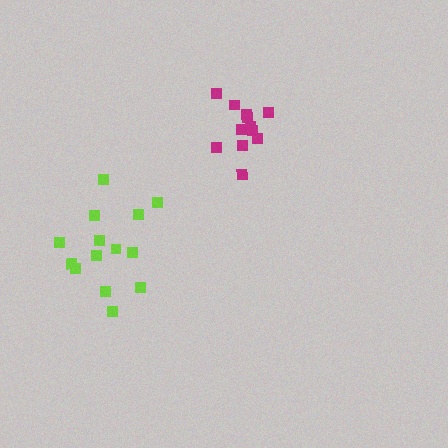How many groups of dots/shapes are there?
There are 2 groups.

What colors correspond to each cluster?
The clusters are colored: magenta, lime.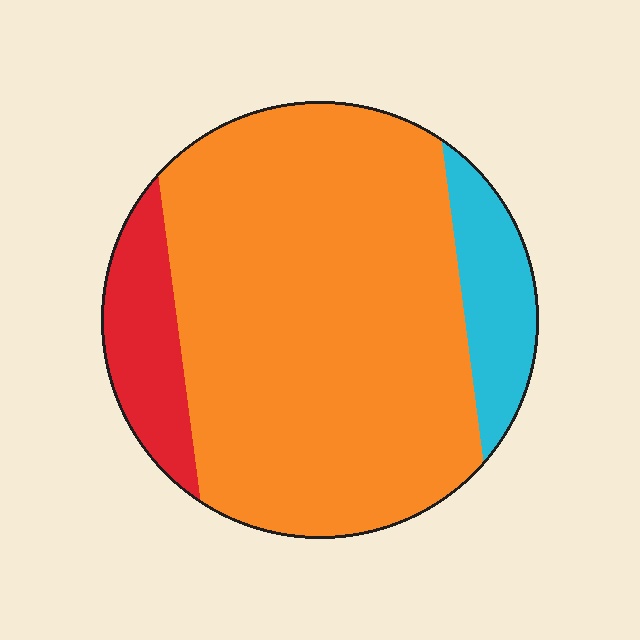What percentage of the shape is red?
Red takes up less than a sixth of the shape.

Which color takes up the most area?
Orange, at roughly 75%.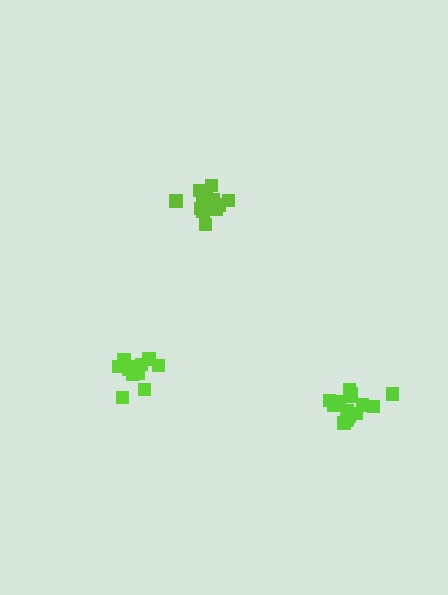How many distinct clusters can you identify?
There are 3 distinct clusters.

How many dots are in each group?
Group 1: 14 dots, Group 2: 13 dots, Group 3: 16 dots (43 total).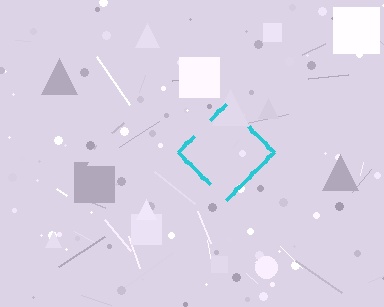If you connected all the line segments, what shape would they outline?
They would outline a diamond.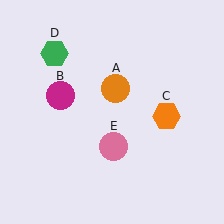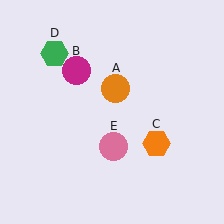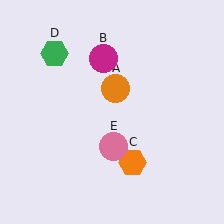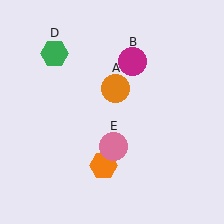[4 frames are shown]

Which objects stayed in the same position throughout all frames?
Orange circle (object A) and green hexagon (object D) and pink circle (object E) remained stationary.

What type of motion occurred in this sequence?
The magenta circle (object B), orange hexagon (object C) rotated clockwise around the center of the scene.